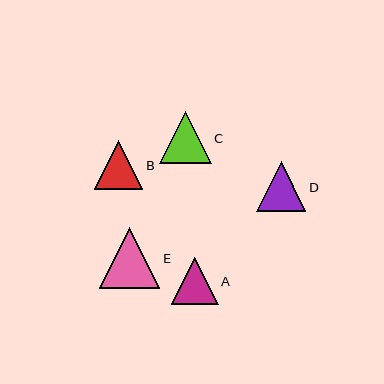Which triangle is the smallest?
Triangle A is the smallest with a size of approximately 47 pixels.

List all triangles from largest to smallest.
From largest to smallest: E, C, D, B, A.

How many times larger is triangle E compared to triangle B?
Triangle E is approximately 1.2 times the size of triangle B.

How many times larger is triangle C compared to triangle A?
Triangle C is approximately 1.1 times the size of triangle A.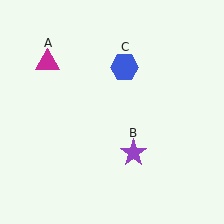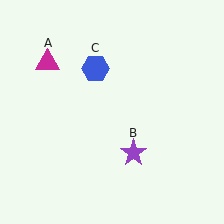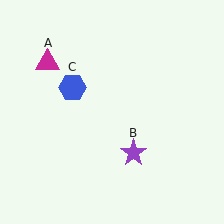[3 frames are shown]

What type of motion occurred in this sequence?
The blue hexagon (object C) rotated counterclockwise around the center of the scene.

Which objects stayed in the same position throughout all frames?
Magenta triangle (object A) and purple star (object B) remained stationary.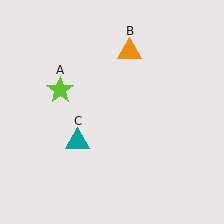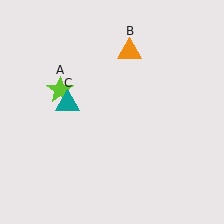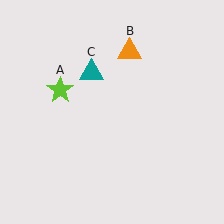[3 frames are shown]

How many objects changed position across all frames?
1 object changed position: teal triangle (object C).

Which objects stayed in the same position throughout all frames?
Lime star (object A) and orange triangle (object B) remained stationary.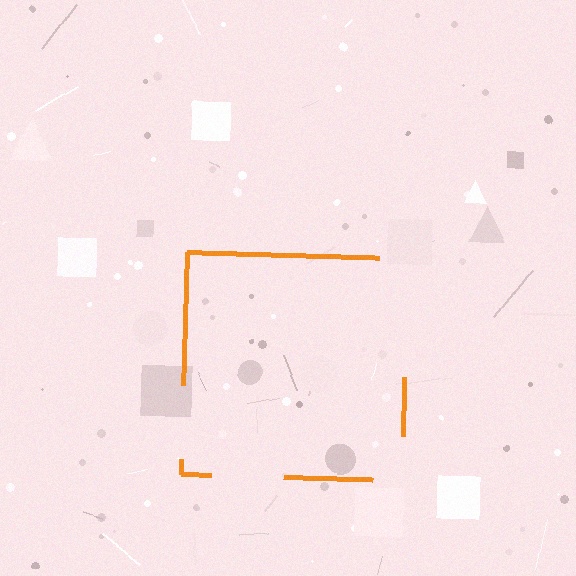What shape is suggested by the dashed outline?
The dashed outline suggests a square.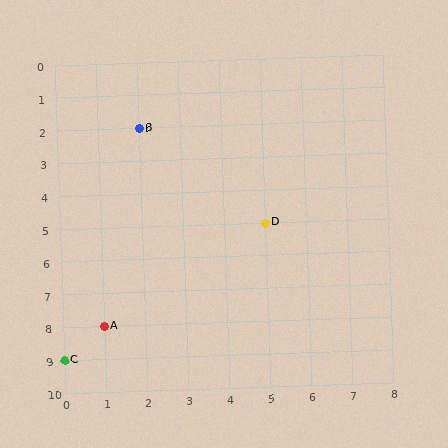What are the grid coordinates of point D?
Point D is at grid coordinates (5, 5).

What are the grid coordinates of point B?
Point B is at grid coordinates (2, 2).